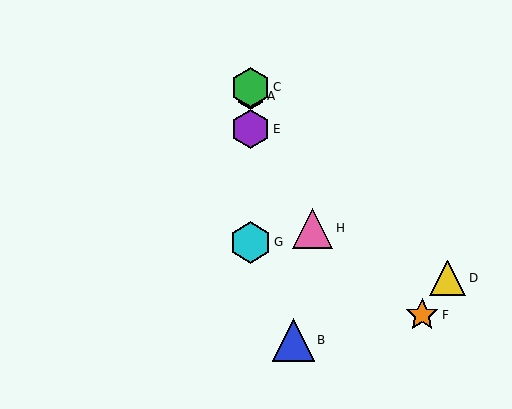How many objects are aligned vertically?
4 objects (A, C, E, G) are aligned vertically.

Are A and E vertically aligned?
Yes, both are at x≈250.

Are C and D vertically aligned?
No, C is at x≈250 and D is at x≈448.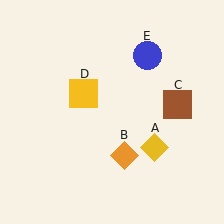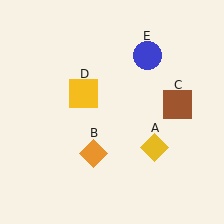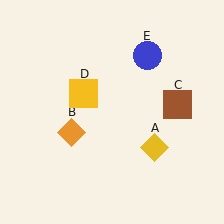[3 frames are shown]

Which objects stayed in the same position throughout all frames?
Yellow diamond (object A) and brown square (object C) and yellow square (object D) and blue circle (object E) remained stationary.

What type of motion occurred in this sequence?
The orange diamond (object B) rotated clockwise around the center of the scene.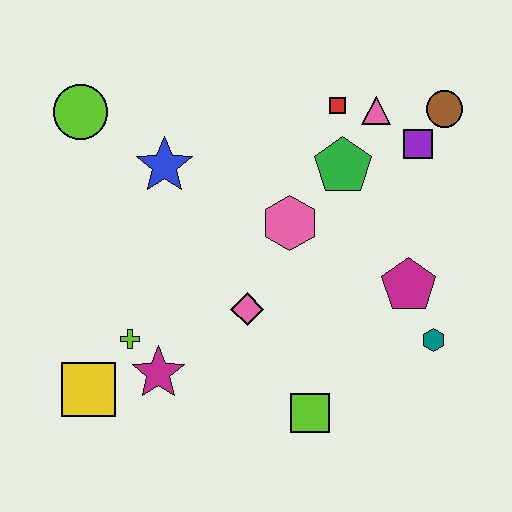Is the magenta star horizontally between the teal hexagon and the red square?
No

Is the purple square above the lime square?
Yes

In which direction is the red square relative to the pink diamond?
The red square is above the pink diamond.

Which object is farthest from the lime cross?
The brown circle is farthest from the lime cross.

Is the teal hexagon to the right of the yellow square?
Yes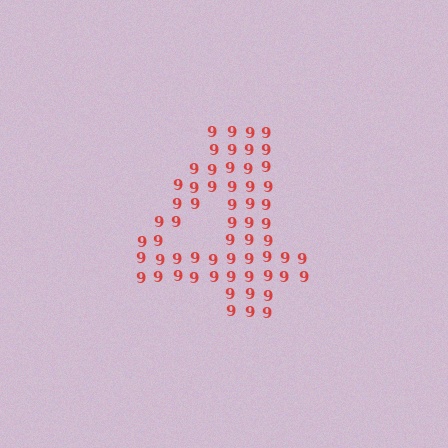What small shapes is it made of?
It is made of small digit 9's.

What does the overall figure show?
The overall figure shows the digit 4.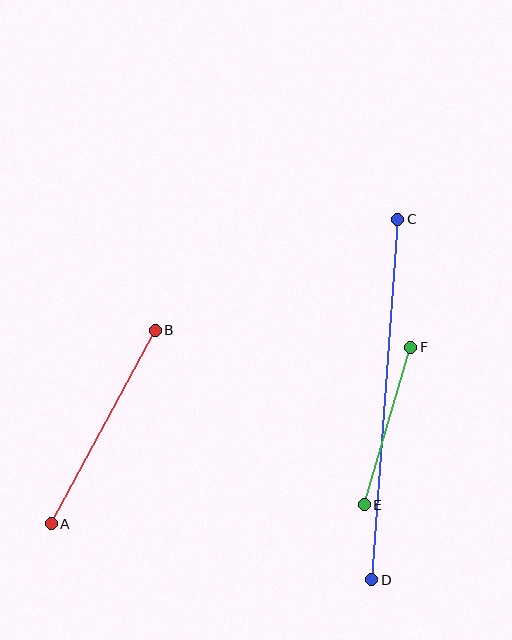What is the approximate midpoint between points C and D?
The midpoint is at approximately (385, 399) pixels.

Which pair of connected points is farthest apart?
Points C and D are farthest apart.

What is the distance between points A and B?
The distance is approximately 220 pixels.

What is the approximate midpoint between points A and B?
The midpoint is at approximately (103, 427) pixels.